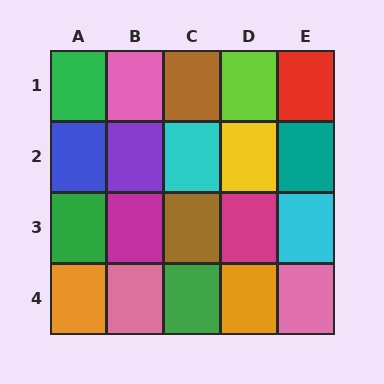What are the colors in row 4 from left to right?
Orange, pink, green, orange, pink.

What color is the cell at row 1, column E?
Red.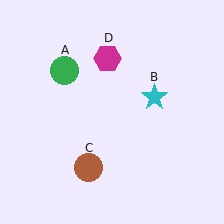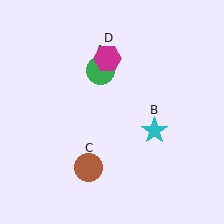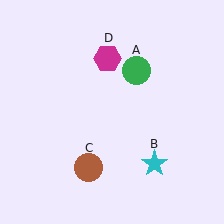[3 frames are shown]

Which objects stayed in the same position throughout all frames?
Brown circle (object C) and magenta hexagon (object D) remained stationary.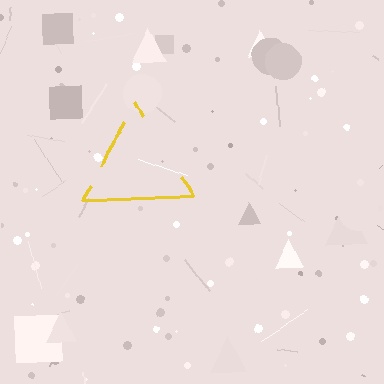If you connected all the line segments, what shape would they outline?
They would outline a triangle.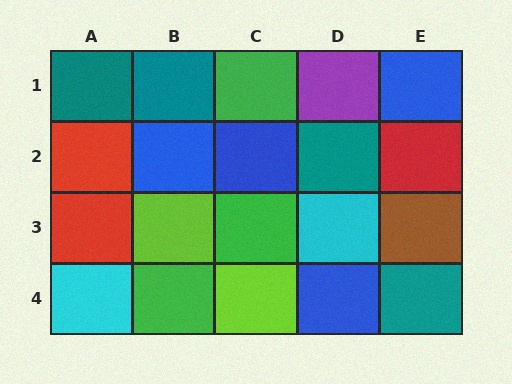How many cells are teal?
4 cells are teal.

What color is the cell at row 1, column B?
Teal.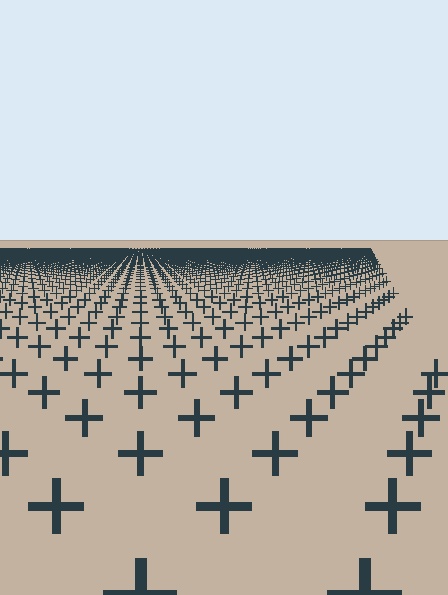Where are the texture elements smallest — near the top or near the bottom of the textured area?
Near the top.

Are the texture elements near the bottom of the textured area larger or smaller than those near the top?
Larger. Near the bottom, elements are closer to the viewer and appear at a bigger on-screen size.